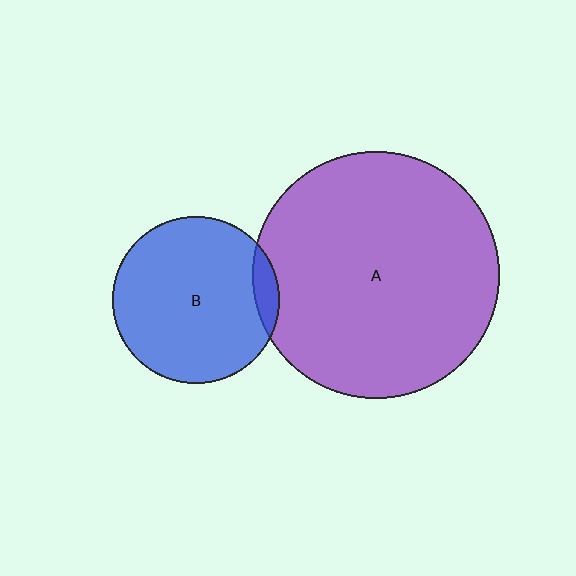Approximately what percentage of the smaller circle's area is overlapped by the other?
Approximately 10%.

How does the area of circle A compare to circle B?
Approximately 2.2 times.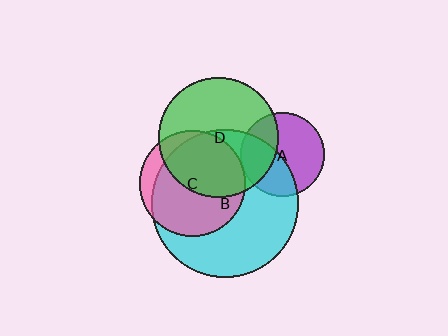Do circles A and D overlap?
Yes.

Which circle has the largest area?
Circle B (cyan).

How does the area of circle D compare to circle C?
Approximately 1.3 times.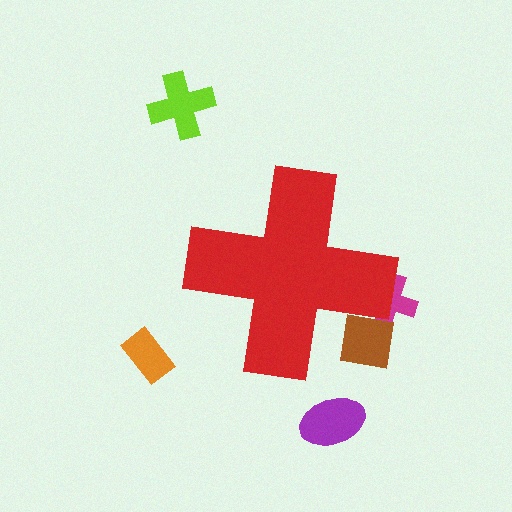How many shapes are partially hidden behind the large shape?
2 shapes are partially hidden.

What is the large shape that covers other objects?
A red cross.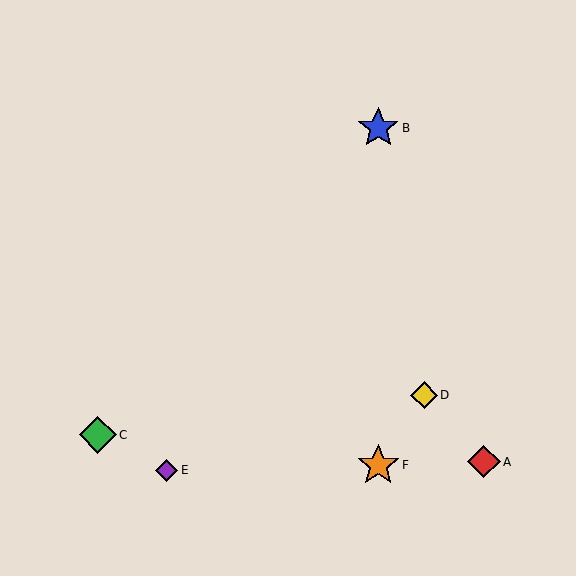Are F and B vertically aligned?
Yes, both are at x≈378.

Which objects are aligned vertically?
Objects B, F are aligned vertically.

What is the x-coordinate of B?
Object B is at x≈378.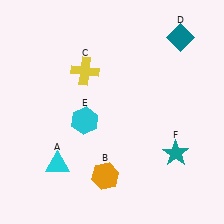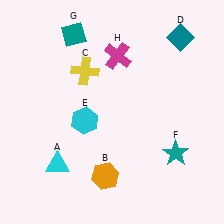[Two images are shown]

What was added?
A teal diamond (G), a magenta cross (H) were added in Image 2.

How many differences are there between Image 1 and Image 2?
There are 2 differences between the two images.